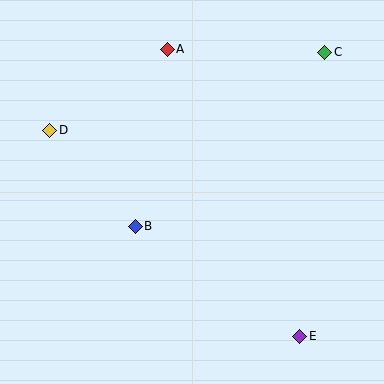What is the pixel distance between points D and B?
The distance between D and B is 129 pixels.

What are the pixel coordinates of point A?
Point A is at (167, 49).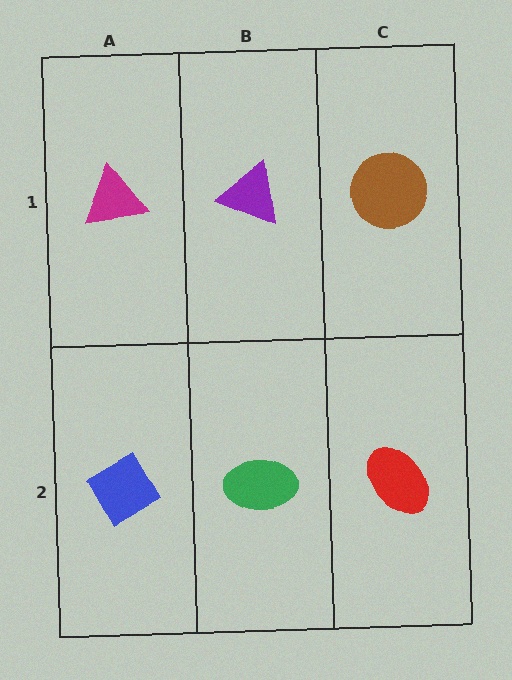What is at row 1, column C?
A brown circle.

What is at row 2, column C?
A red ellipse.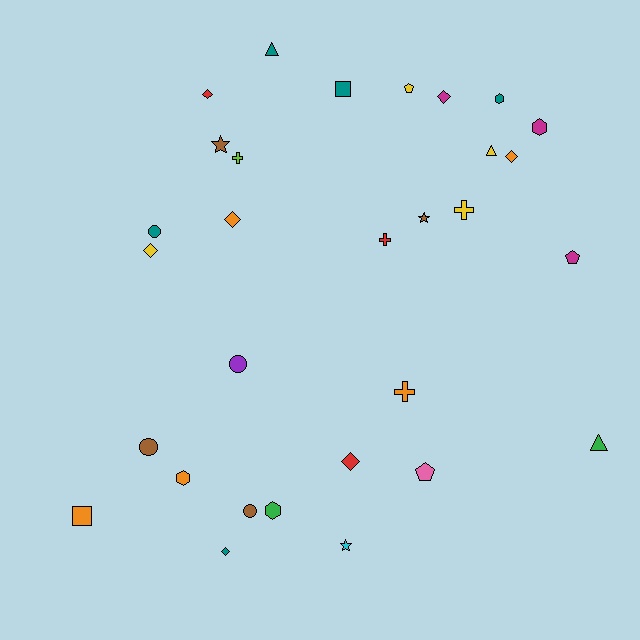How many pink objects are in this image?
There is 1 pink object.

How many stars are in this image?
There are 3 stars.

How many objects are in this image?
There are 30 objects.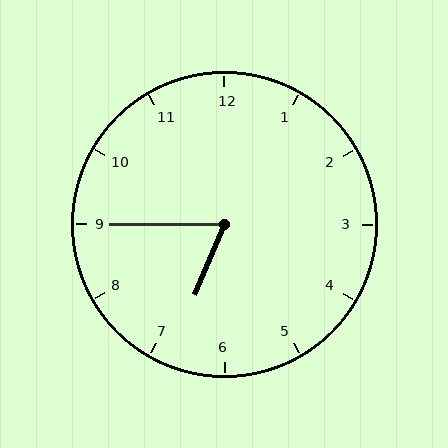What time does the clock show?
6:45.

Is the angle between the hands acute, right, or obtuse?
It is acute.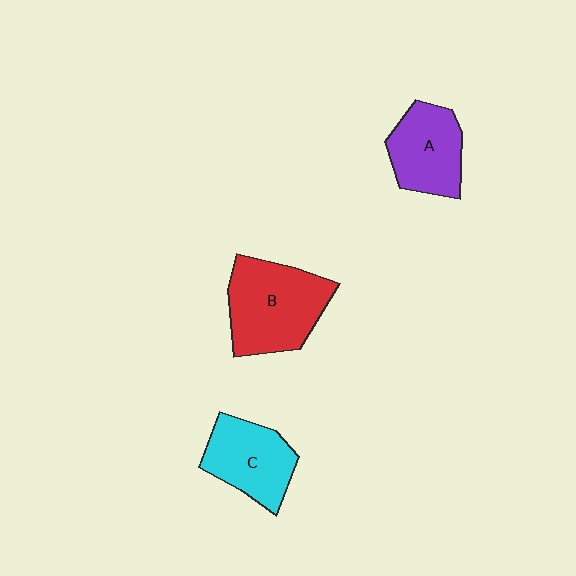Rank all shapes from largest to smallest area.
From largest to smallest: B (red), C (cyan), A (purple).